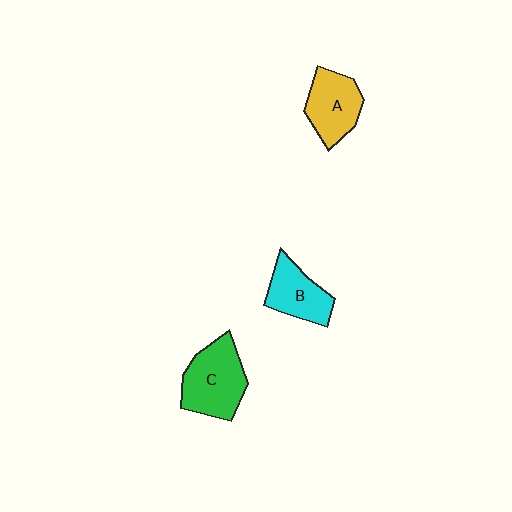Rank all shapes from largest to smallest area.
From largest to smallest: C (green), A (yellow), B (cyan).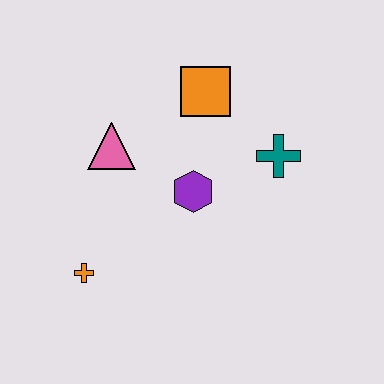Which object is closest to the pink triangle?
The purple hexagon is closest to the pink triangle.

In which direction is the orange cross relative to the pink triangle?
The orange cross is below the pink triangle.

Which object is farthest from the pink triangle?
The teal cross is farthest from the pink triangle.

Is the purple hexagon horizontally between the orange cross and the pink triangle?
No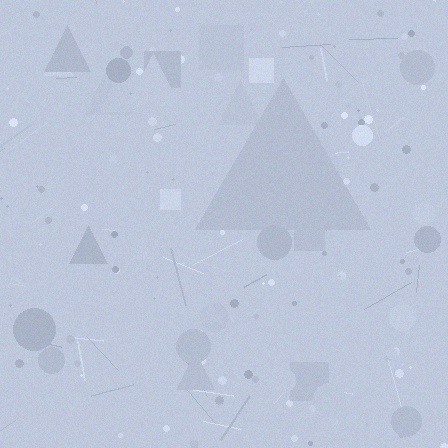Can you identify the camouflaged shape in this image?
The camouflaged shape is a triangle.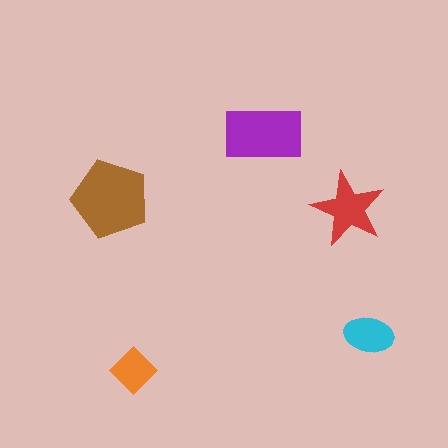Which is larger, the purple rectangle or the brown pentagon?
The brown pentagon.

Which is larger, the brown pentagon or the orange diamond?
The brown pentagon.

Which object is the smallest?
The orange diamond.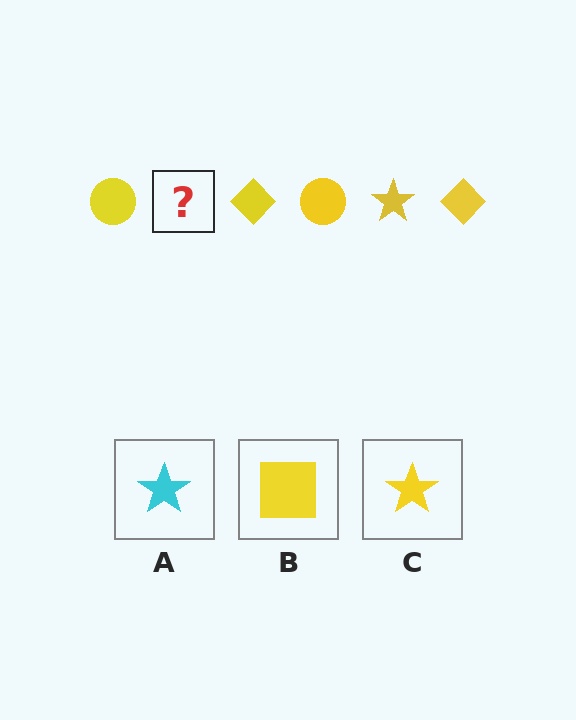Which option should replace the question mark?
Option C.